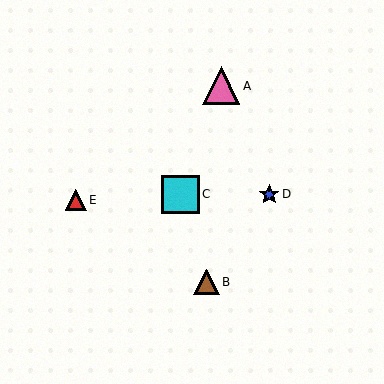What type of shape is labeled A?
Shape A is a pink triangle.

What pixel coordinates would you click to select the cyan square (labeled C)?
Click at (181, 194) to select the cyan square C.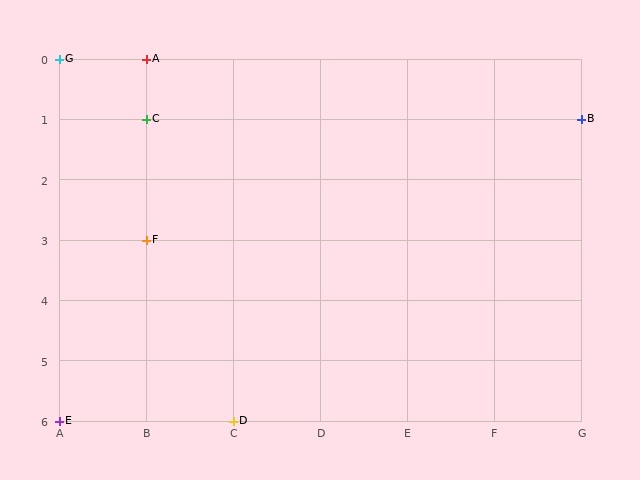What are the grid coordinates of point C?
Point C is at grid coordinates (B, 1).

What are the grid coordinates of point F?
Point F is at grid coordinates (B, 3).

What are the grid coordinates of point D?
Point D is at grid coordinates (C, 6).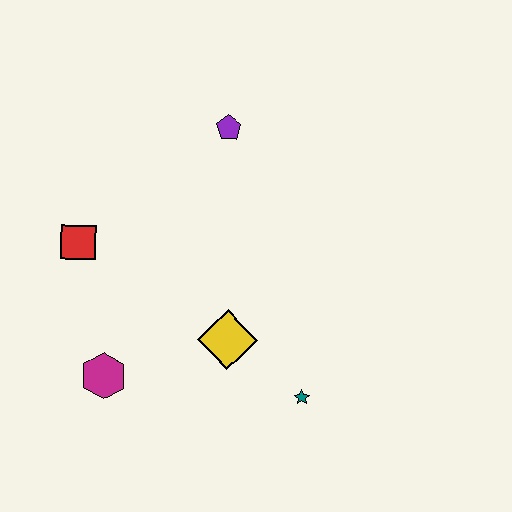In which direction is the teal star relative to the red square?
The teal star is to the right of the red square.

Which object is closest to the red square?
The magenta hexagon is closest to the red square.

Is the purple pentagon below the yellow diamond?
No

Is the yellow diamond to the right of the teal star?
No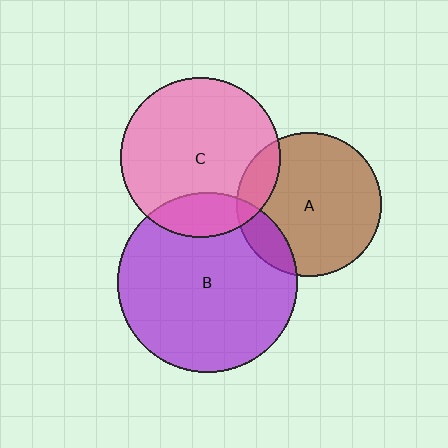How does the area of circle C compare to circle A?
Approximately 1.2 times.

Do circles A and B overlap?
Yes.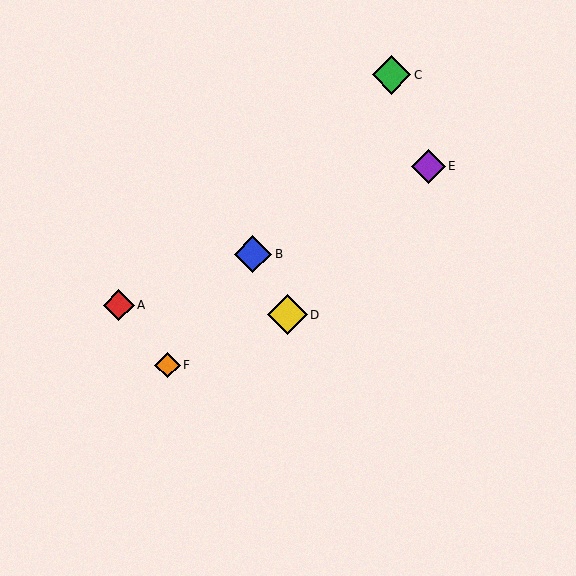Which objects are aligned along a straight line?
Objects B, C, F are aligned along a straight line.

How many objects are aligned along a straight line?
3 objects (B, C, F) are aligned along a straight line.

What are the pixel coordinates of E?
Object E is at (429, 166).